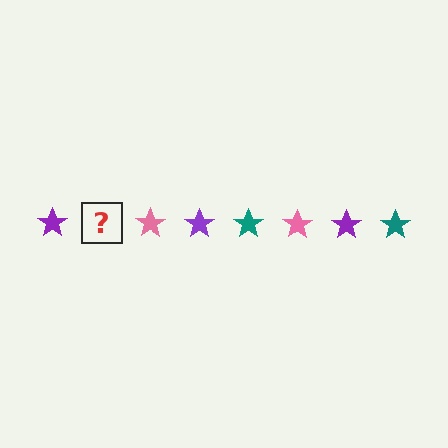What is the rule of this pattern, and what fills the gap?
The rule is that the pattern cycles through purple, teal, pink stars. The gap should be filled with a teal star.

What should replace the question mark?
The question mark should be replaced with a teal star.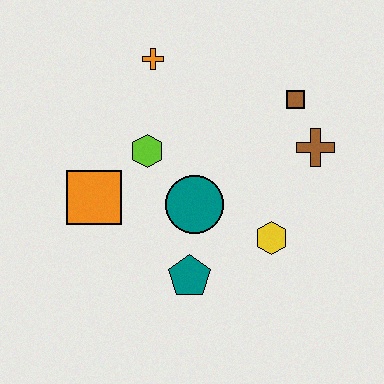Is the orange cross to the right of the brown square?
No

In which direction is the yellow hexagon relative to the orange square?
The yellow hexagon is to the right of the orange square.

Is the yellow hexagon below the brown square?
Yes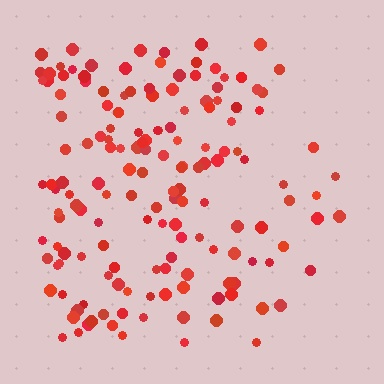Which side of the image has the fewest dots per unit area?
The right.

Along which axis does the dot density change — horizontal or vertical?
Horizontal.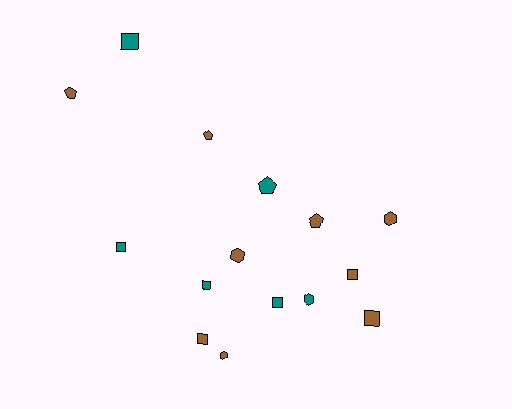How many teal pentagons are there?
There is 1 teal pentagon.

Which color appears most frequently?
Brown, with 9 objects.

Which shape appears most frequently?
Square, with 7 objects.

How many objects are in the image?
There are 15 objects.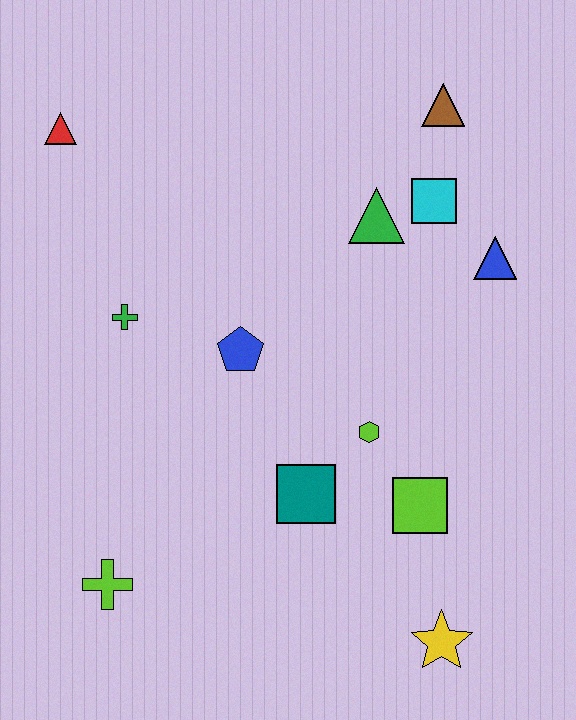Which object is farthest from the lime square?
The red triangle is farthest from the lime square.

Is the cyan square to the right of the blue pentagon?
Yes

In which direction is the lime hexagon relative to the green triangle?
The lime hexagon is below the green triangle.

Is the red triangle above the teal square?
Yes